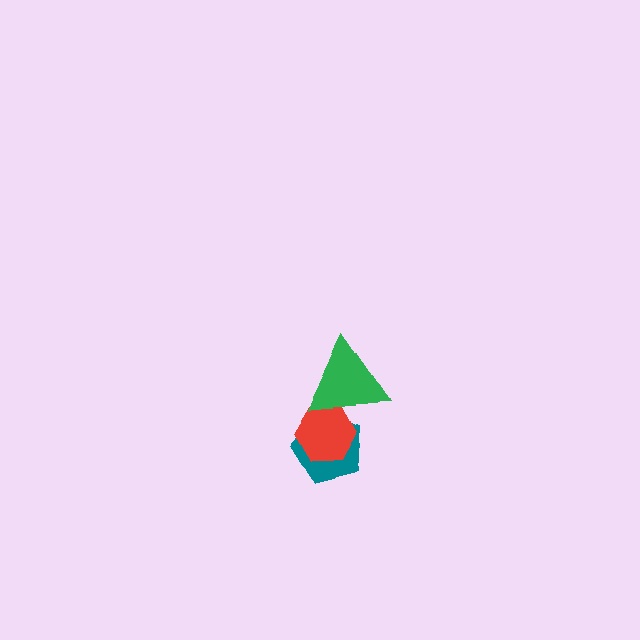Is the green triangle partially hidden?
No, no other shape covers it.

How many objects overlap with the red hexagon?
2 objects overlap with the red hexagon.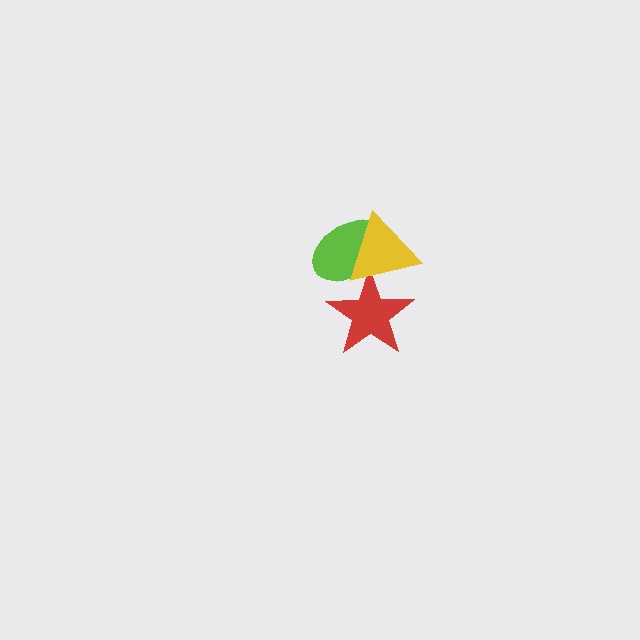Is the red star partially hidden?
Yes, it is partially covered by another shape.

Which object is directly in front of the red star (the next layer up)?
The lime ellipse is directly in front of the red star.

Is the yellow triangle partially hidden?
No, no other shape covers it.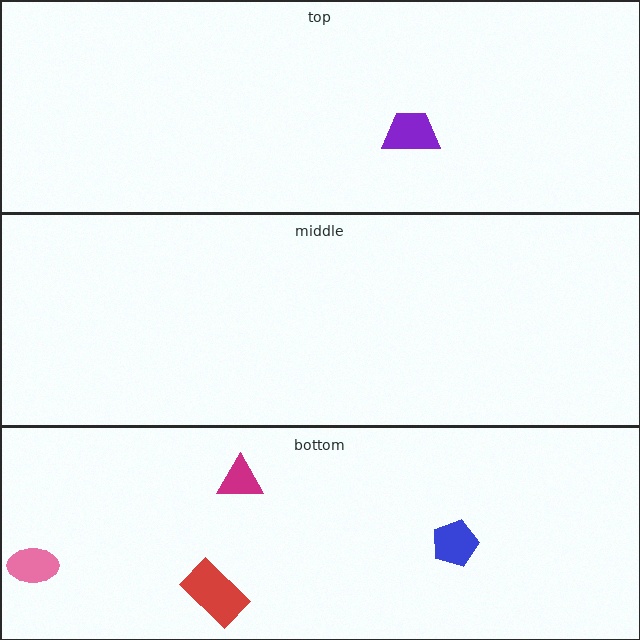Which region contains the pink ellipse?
The bottom region.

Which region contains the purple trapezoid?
The top region.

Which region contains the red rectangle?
The bottom region.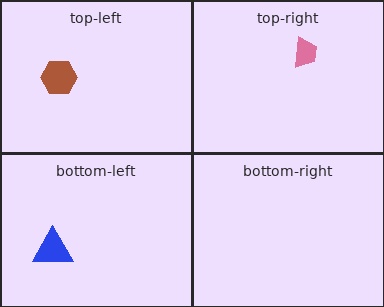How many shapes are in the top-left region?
1.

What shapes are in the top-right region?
The pink trapezoid.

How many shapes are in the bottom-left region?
1.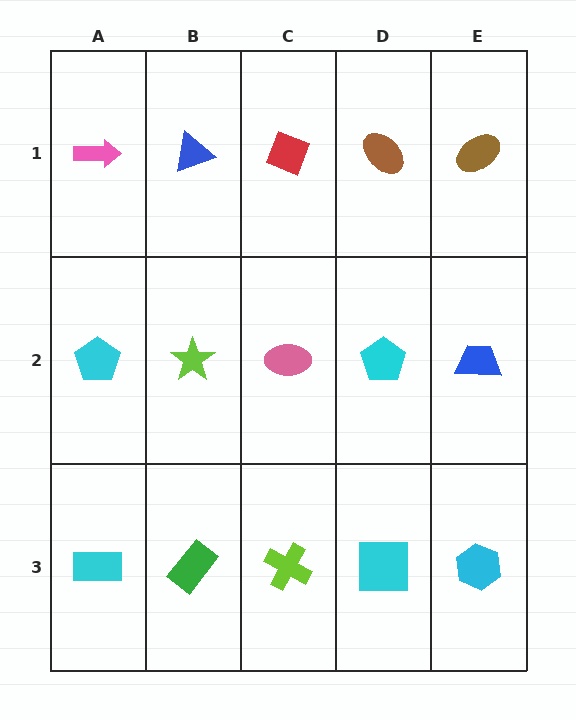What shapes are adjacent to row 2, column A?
A pink arrow (row 1, column A), a cyan rectangle (row 3, column A), a lime star (row 2, column B).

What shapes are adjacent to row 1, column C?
A pink ellipse (row 2, column C), a blue triangle (row 1, column B), a brown ellipse (row 1, column D).